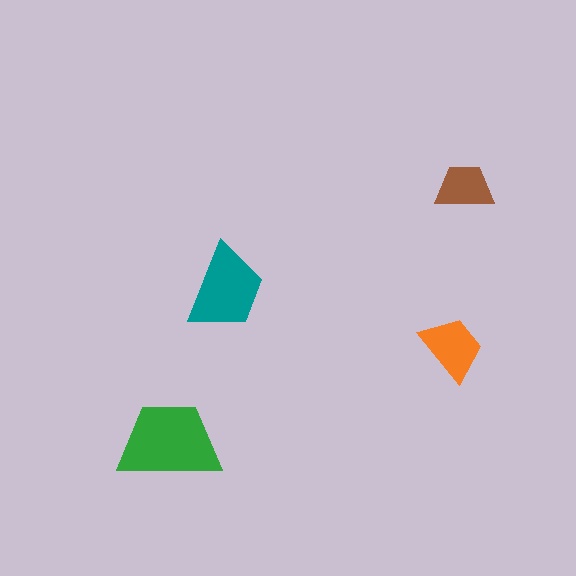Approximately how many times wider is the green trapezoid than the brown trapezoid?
About 2 times wider.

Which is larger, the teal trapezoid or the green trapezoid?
The green one.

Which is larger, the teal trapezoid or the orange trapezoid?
The teal one.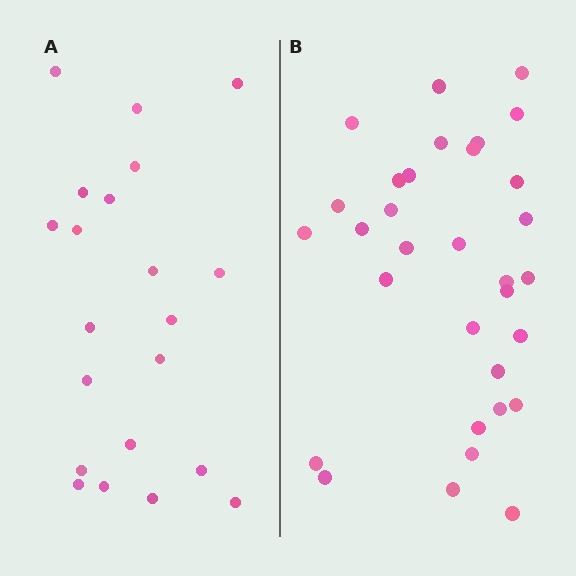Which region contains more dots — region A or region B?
Region B (the right region) has more dots.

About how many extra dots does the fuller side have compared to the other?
Region B has roughly 12 or so more dots than region A.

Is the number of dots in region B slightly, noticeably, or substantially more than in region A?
Region B has substantially more. The ratio is roughly 1.5 to 1.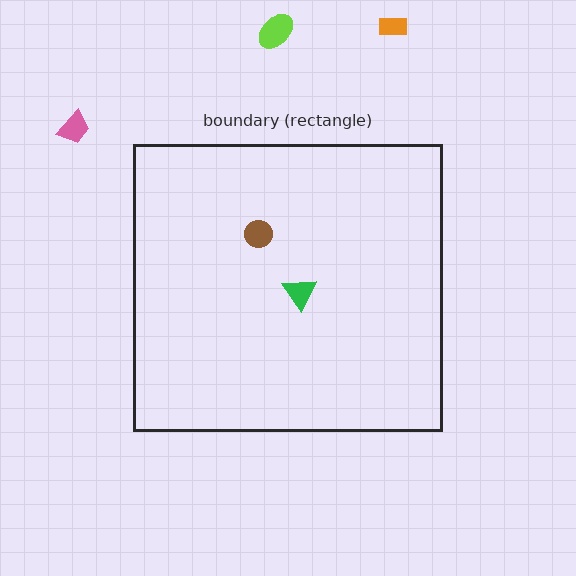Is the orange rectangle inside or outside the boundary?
Outside.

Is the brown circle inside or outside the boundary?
Inside.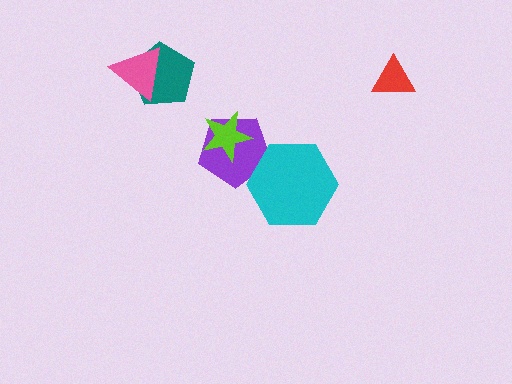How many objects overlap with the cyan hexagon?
1 object overlaps with the cyan hexagon.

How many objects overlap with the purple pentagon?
2 objects overlap with the purple pentagon.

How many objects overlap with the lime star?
1 object overlaps with the lime star.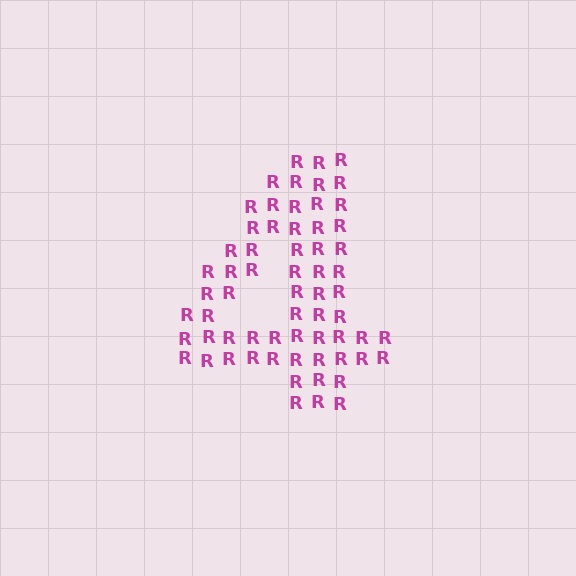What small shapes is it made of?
It is made of small letter R's.